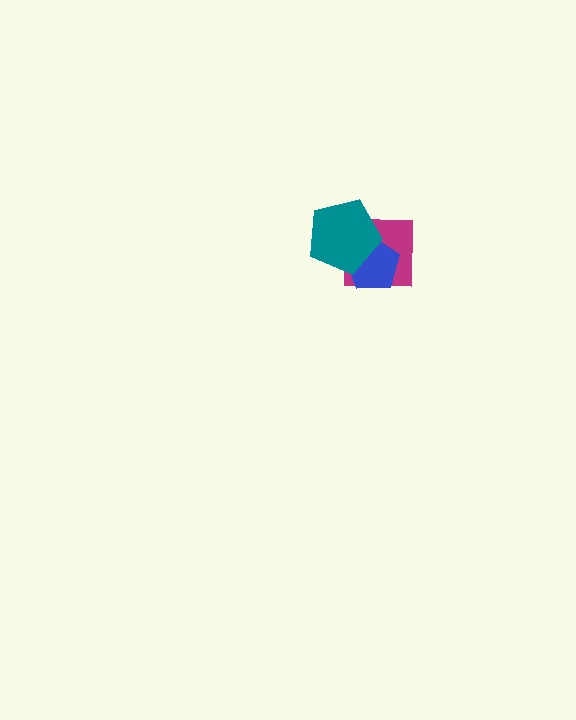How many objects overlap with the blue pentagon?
2 objects overlap with the blue pentagon.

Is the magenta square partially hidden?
Yes, it is partially covered by another shape.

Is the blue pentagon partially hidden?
Yes, it is partially covered by another shape.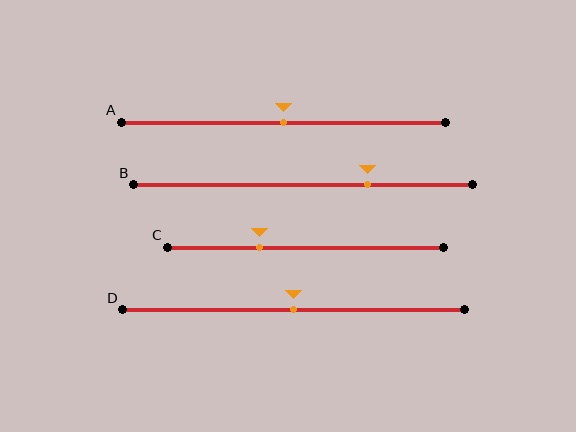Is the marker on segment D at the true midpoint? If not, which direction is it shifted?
Yes, the marker on segment D is at the true midpoint.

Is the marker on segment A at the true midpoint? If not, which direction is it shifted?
Yes, the marker on segment A is at the true midpoint.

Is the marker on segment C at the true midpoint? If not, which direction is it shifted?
No, the marker on segment C is shifted to the left by about 17% of the segment length.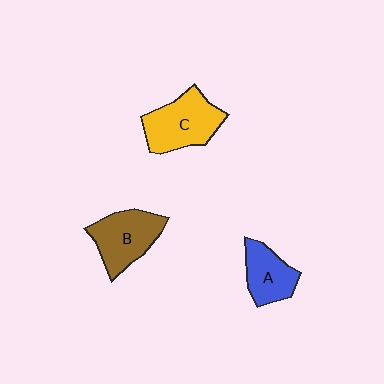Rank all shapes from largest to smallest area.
From largest to smallest: C (yellow), B (brown), A (blue).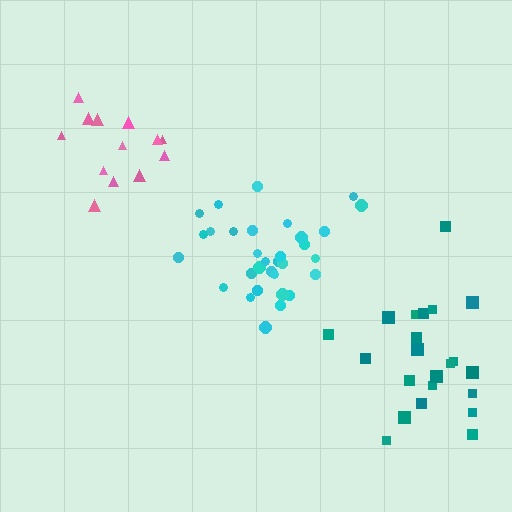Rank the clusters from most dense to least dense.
cyan, pink, teal.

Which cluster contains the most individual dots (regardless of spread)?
Cyan (32).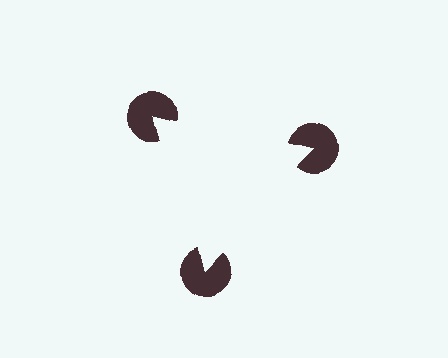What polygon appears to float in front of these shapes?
An illusory triangle — its edges are inferred from the aligned wedge cuts in the pac-man discs, not physically drawn.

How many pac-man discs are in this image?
There are 3 — one at each vertex of the illusory triangle.